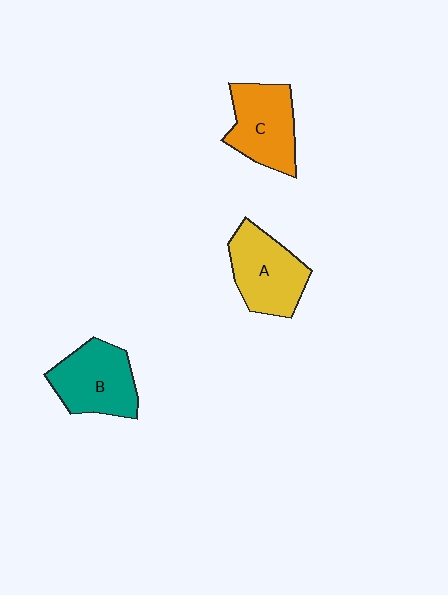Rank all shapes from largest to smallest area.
From largest to smallest: B (teal), A (yellow), C (orange).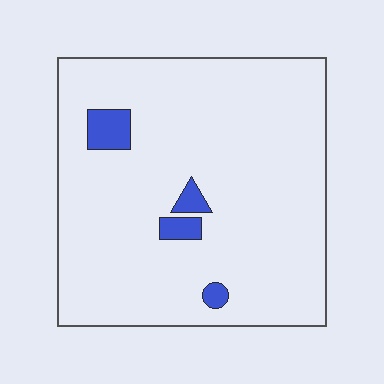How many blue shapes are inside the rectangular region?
4.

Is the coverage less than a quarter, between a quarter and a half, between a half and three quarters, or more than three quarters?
Less than a quarter.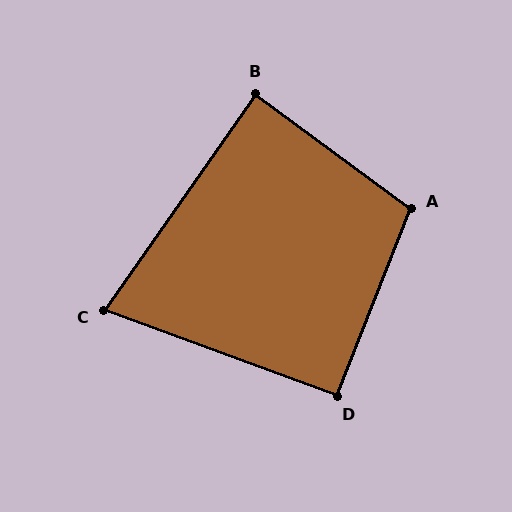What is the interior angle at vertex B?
Approximately 89 degrees (approximately right).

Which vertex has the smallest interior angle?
C, at approximately 75 degrees.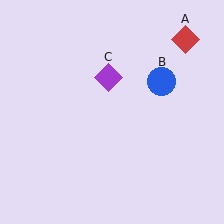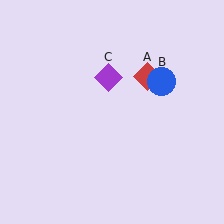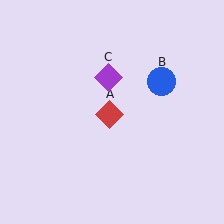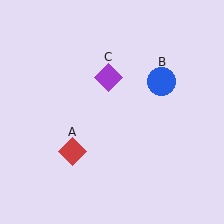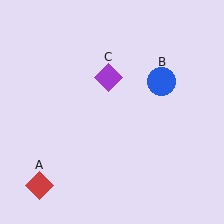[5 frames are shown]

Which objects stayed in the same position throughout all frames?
Blue circle (object B) and purple diamond (object C) remained stationary.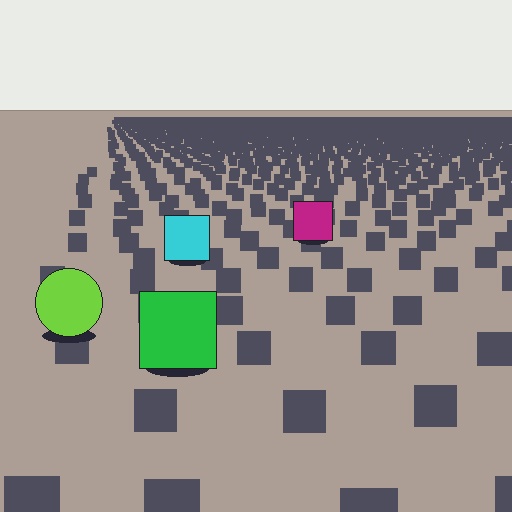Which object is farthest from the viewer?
The magenta square is farthest from the viewer. It appears smaller and the ground texture around it is denser.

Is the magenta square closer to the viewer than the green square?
No. The green square is closer — you can tell from the texture gradient: the ground texture is coarser near it.